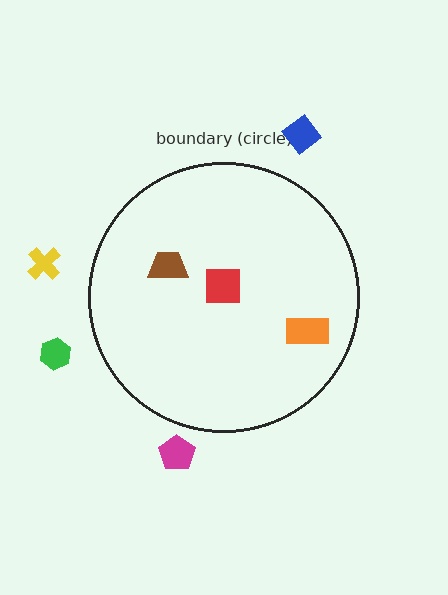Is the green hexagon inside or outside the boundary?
Outside.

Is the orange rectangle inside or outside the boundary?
Inside.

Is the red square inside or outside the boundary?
Inside.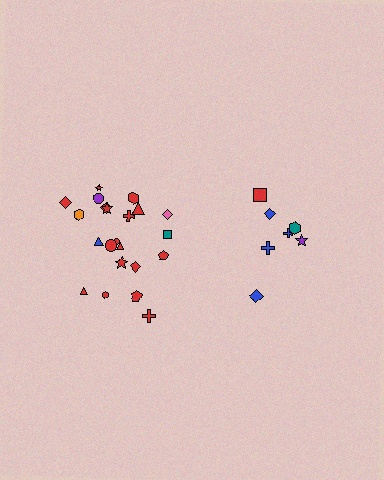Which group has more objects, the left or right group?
The left group.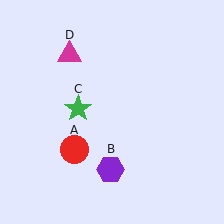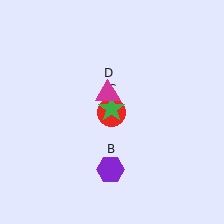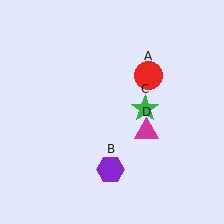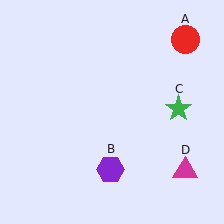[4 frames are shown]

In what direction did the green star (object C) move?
The green star (object C) moved right.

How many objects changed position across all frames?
3 objects changed position: red circle (object A), green star (object C), magenta triangle (object D).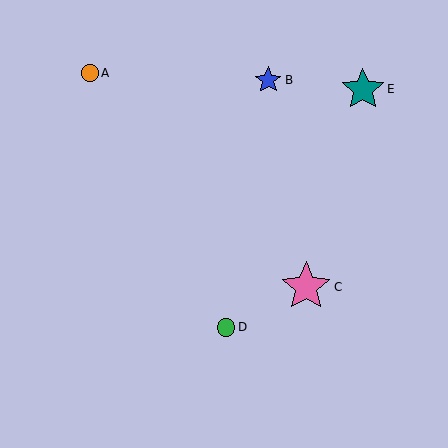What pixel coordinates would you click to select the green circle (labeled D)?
Click at (226, 327) to select the green circle D.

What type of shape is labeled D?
Shape D is a green circle.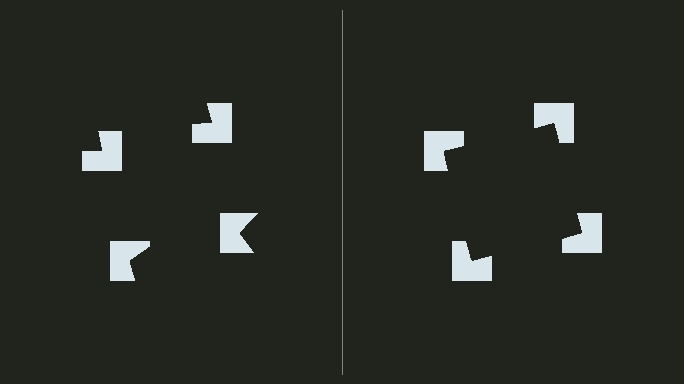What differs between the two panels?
The notched squares are positioned identically on both sides; only the wedge orientations differ. On the right they align to a square; on the left they are misaligned.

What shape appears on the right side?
An illusory square.